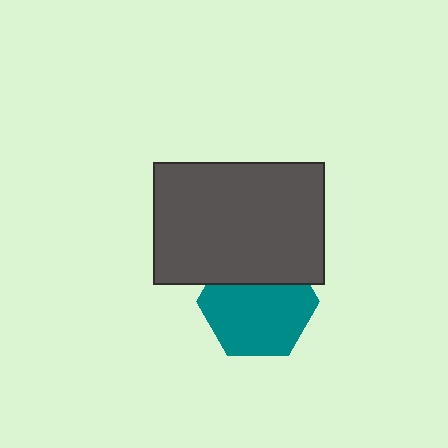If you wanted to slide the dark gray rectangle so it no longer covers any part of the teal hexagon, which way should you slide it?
Slide it up — that is the most direct way to separate the two shapes.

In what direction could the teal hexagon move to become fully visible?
The teal hexagon could move down. That would shift it out from behind the dark gray rectangle entirely.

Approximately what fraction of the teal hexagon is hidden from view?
Roughly 32% of the teal hexagon is hidden behind the dark gray rectangle.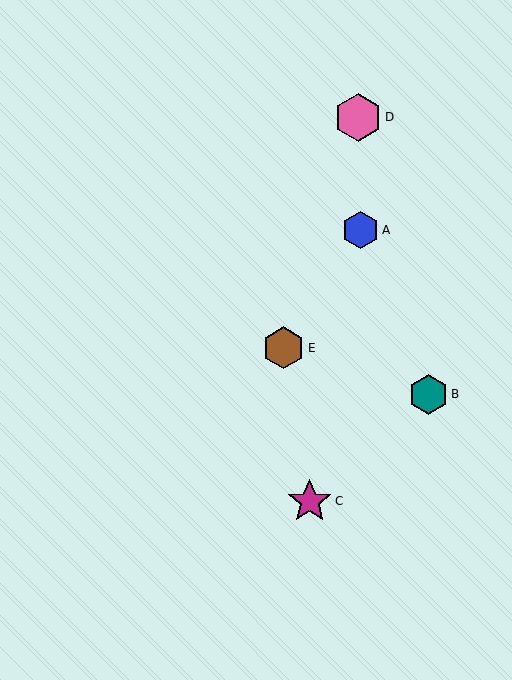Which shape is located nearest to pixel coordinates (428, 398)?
The teal hexagon (labeled B) at (428, 394) is nearest to that location.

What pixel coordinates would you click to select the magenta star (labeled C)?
Click at (310, 501) to select the magenta star C.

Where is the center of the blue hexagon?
The center of the blue hexagon is at (361, 230).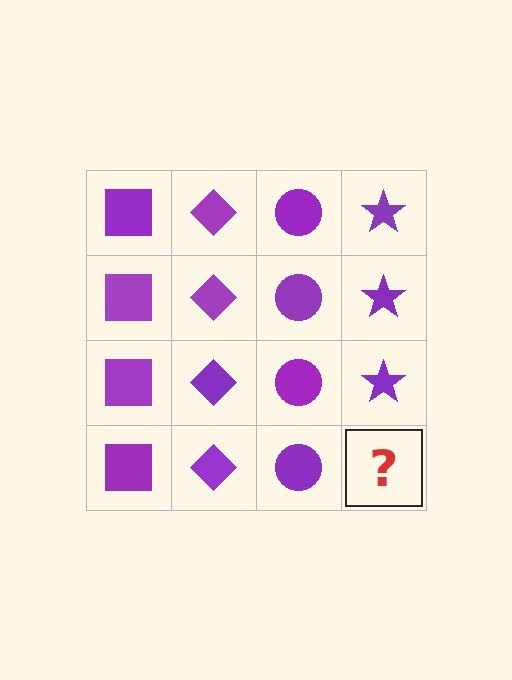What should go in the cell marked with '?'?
The missing cell should contain a purple star.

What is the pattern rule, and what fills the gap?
The rule is that each column has a consistent shape. The gap should be filled with a purple star.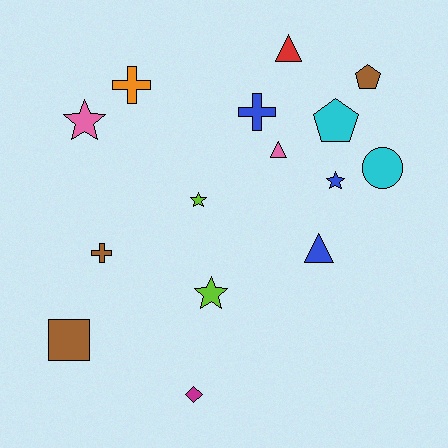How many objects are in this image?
There are 15 objects.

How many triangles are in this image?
There are 3 triangles.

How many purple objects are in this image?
There are no purple objects.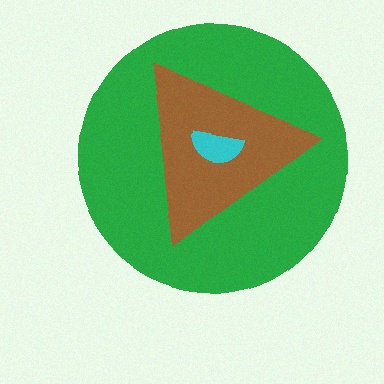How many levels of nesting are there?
3.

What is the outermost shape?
The green circle.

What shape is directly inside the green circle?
The brown triangle.